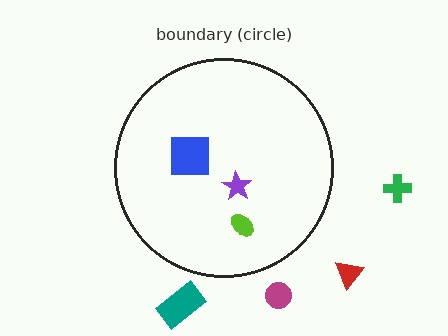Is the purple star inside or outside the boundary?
Inside.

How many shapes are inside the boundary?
3 inside, 4 outside.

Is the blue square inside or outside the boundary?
Inside.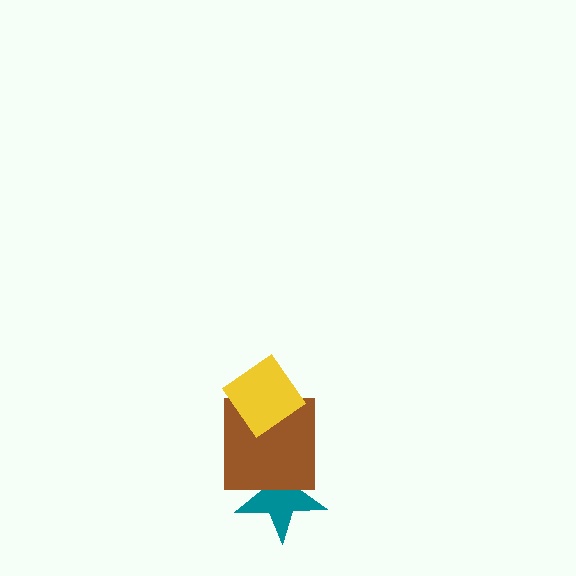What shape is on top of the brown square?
The yellow diamond is on top of the brown square.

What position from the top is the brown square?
The brown square is 2nd from the top.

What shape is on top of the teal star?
The brown square is on top of the teal star.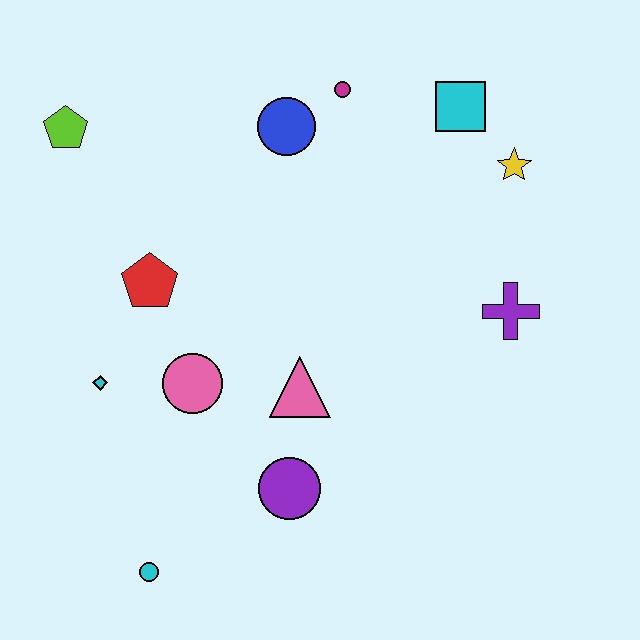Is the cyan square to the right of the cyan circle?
Yes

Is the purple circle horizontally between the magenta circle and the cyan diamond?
Yes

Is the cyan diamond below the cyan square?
Yes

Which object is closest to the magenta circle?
The blue circle is closest to the magenta circle.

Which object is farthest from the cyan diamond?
The yellow star is farthest from the cyan diamond.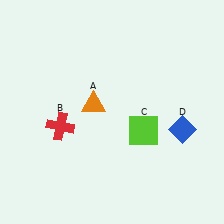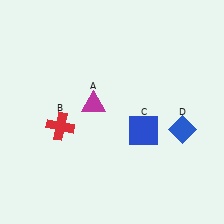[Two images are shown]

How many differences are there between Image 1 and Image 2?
There are 2 differences between the two images.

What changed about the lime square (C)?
In Image 1, C is lime. In Image 2, it changed to blue.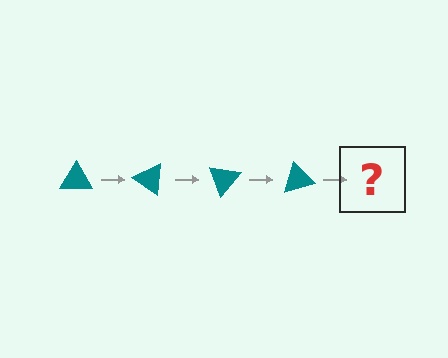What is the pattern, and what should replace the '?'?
The pattern is that the triangle rotates 35 degrees each step. The '?' should be a teal triangle rotated 140 degrees.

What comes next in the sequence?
The next element should be a teal triangle rotated 140 degrees.